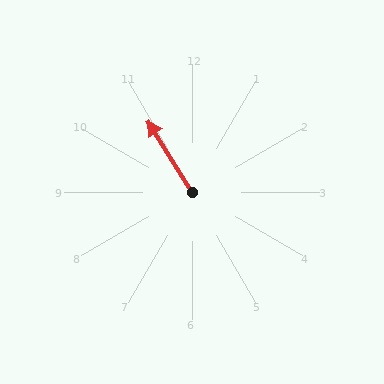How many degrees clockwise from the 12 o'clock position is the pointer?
Approximately 328 degrees.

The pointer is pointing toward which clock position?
Roughly 11 o'clock.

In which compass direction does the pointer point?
Northwest.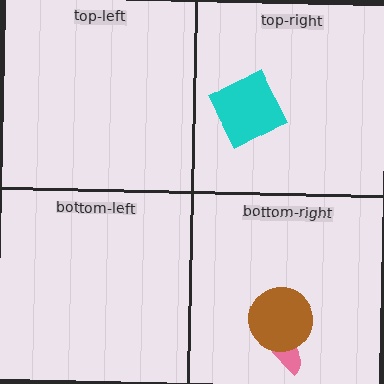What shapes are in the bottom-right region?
The pink semicircle, the brown circle.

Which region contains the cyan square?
The top-right region.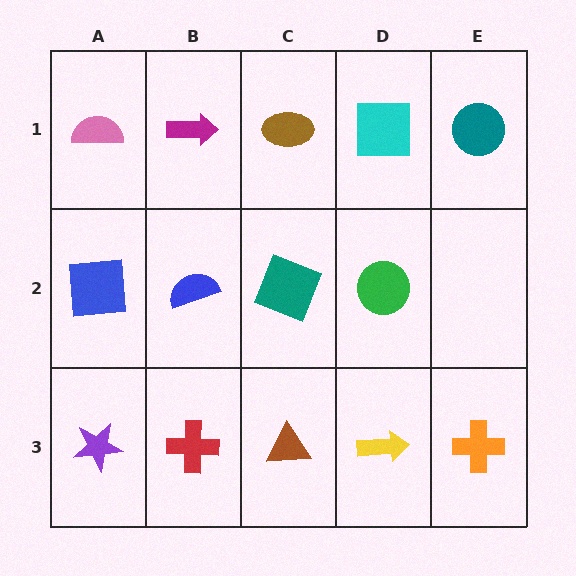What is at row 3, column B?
A red cross.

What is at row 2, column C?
A teal square.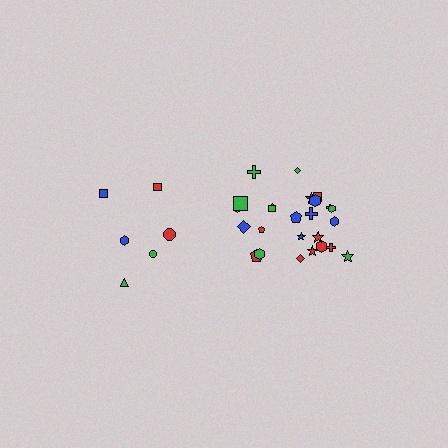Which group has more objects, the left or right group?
The right group.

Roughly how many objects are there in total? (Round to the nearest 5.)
Roughly 30 objects in total.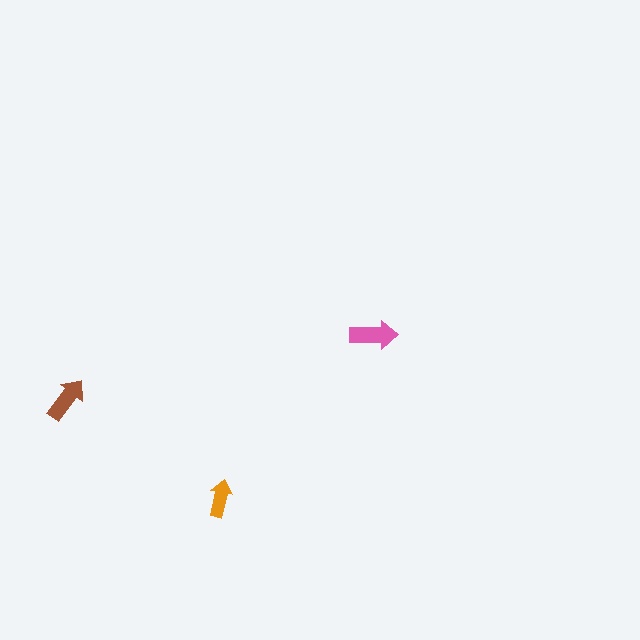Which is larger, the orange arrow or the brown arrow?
The brown one.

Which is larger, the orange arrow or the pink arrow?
The pink one.